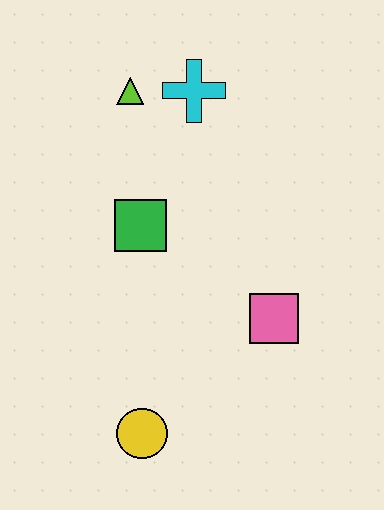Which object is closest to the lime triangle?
The cyan cross is closest to the lime triangle.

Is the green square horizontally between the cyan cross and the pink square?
No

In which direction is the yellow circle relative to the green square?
The yellow circle is below the green square.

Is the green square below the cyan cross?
Yes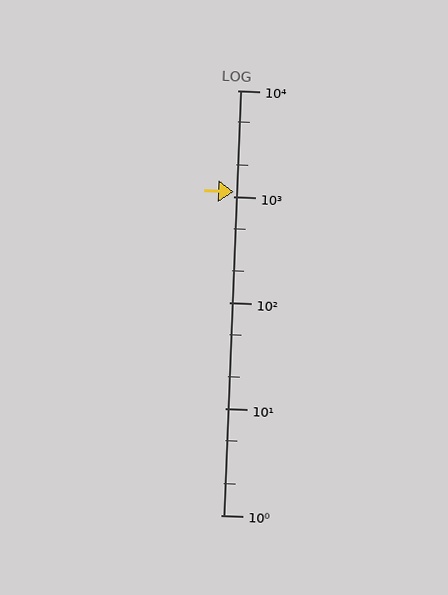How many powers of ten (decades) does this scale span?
The scale spans 4 decades, from 1 to 10000.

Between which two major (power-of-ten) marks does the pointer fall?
The pointer is between 1000 and 10000.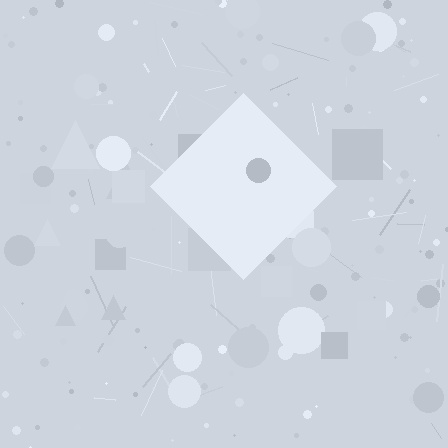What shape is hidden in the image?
A diamond is hidden in the image.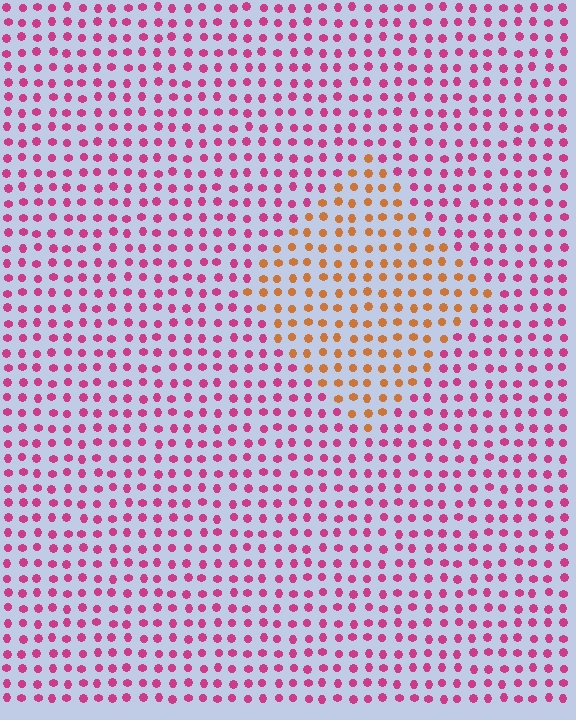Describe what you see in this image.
The image is filled with small magenta elements in a uniform arrangement. A diamond-shaped region is visible where the elements are tinted to a slightly different hue, forming a subtle color boundary.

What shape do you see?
I see a diamond.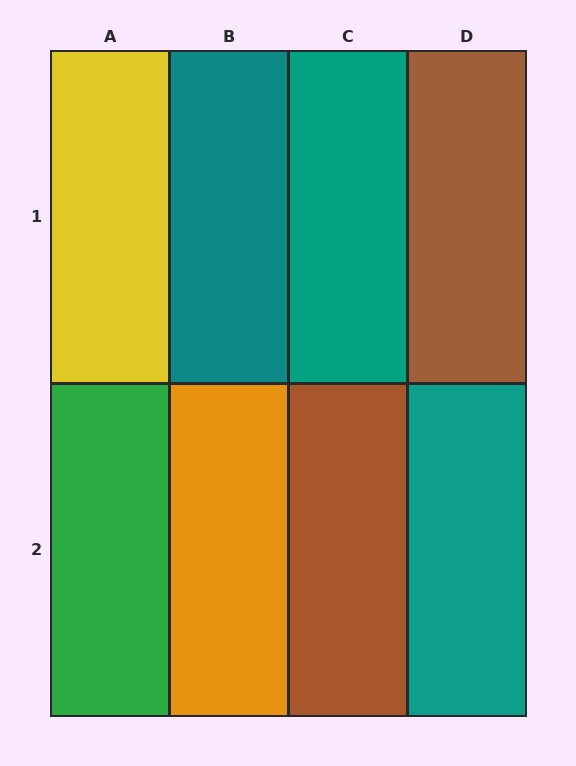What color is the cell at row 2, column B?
Orange.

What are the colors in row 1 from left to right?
Yellow, teal, teal, brown.